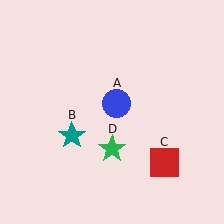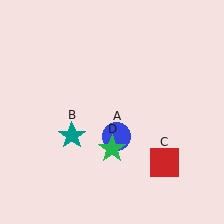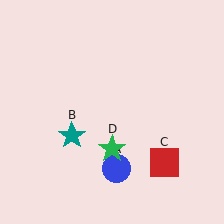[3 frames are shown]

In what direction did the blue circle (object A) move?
The blue circle (object A) moved down.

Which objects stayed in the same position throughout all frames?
Teal star (object B) and red square (object C) and green star (object D) remained stationary.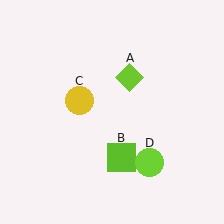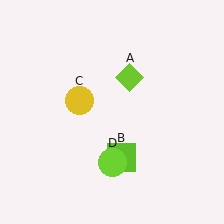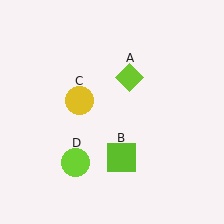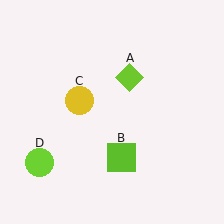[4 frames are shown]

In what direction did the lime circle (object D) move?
The lime circle (object D) moved left.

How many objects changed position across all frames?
1 object changed position: lime circle (object D).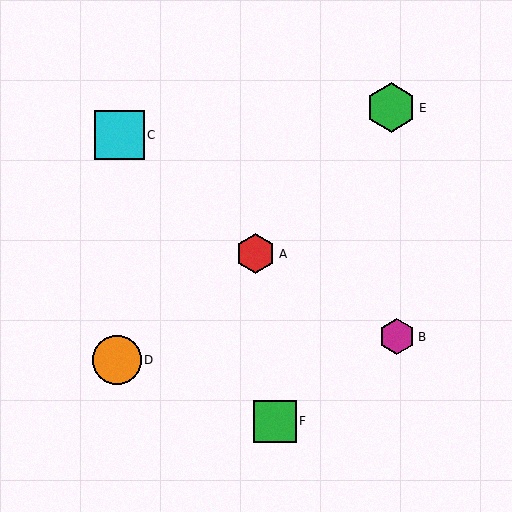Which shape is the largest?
The green hexagon (labeled E) is the largest.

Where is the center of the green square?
The center of the green square is at (275, 421).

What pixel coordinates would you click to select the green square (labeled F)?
Click at (275, 421) to select the green square F.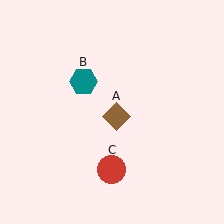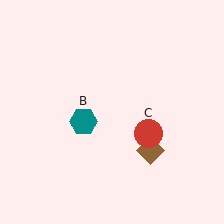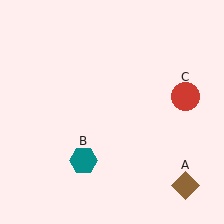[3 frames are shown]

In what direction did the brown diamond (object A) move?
The brown diamond (object A) moved down and to the right.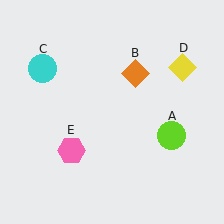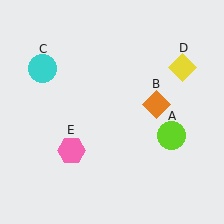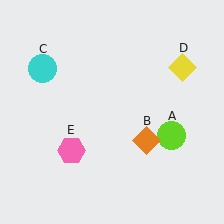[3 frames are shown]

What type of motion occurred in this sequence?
The orange diamond (object B) rotated clockwise around the center of the scene.